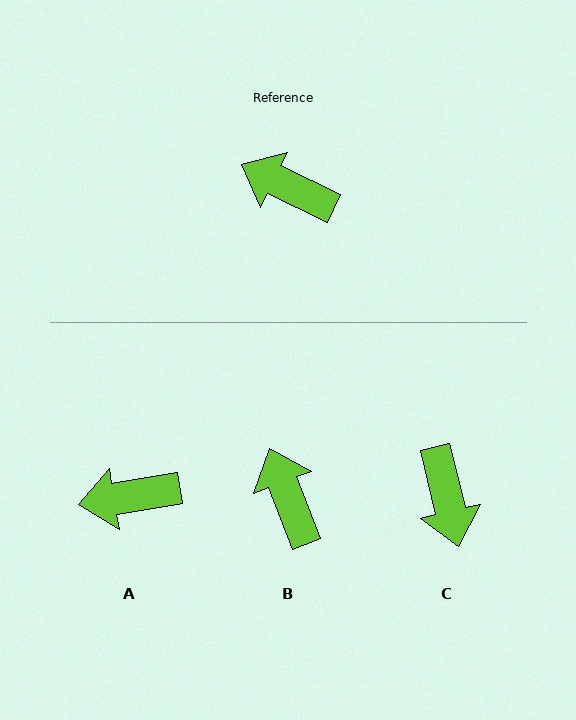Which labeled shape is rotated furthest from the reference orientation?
C, about 129 degrees away.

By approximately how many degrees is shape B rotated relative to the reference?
Approximately 43 degrees clockwise.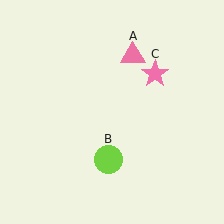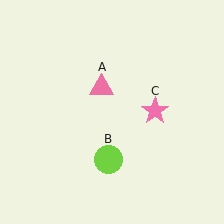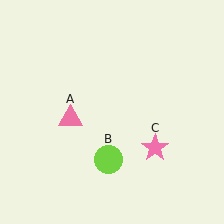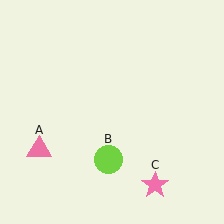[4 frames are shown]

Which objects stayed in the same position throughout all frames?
Lime circle (object B) remained stationary.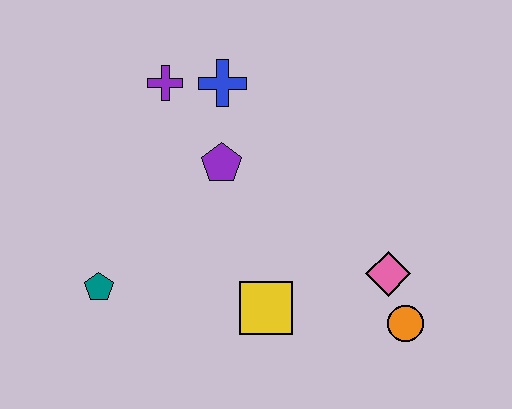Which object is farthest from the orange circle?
The purple cross is farthest from the orange circle.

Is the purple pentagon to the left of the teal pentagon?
No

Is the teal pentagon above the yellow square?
Yes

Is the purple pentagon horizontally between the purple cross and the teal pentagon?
No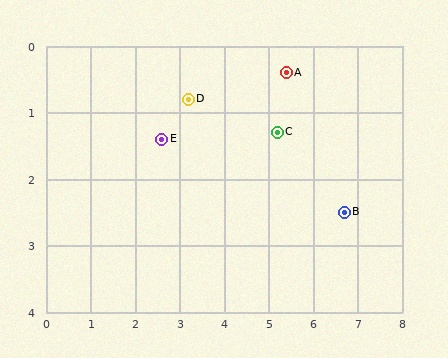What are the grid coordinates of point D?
Point D is at approximately (3.2, 0.8).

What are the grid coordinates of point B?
Point B is at approximately (6.7, 2.5).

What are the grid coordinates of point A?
Point A is at approximately (5.4, 0.4).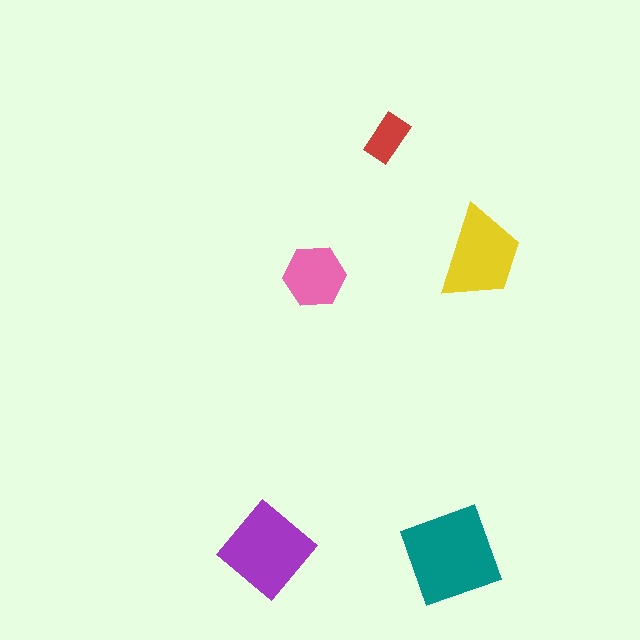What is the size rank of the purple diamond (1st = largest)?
2nd.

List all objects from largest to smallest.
The teal square, the purple diamond, the yellow trapezoid, the pink hexagon, the red rectangle.